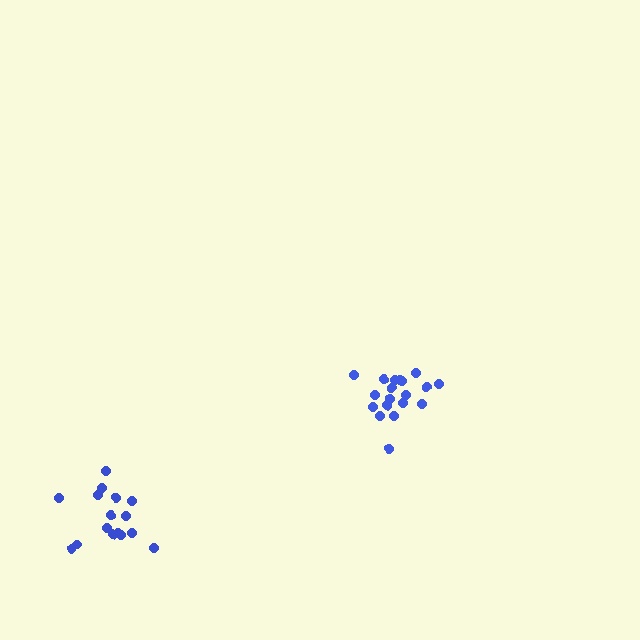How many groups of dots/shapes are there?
There are 2 groups.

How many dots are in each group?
Group 1: 19 dots, Group 2: 16 dots (35 total).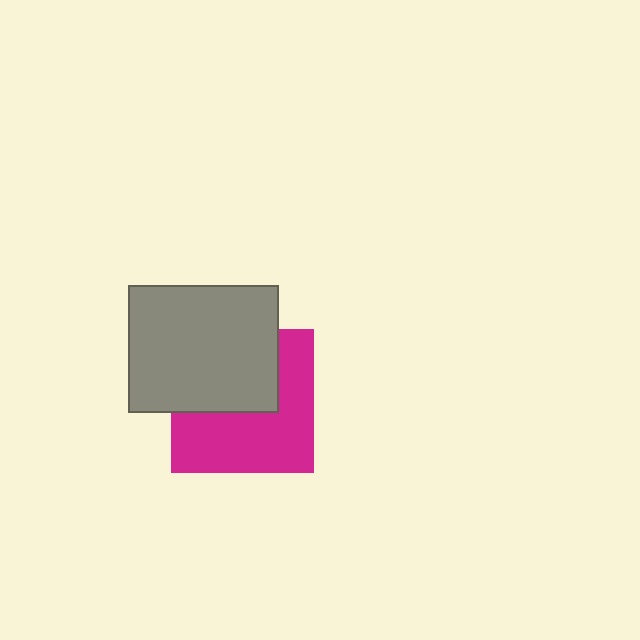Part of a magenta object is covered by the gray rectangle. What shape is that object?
It is a square.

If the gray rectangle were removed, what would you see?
You would see the complete magenta square.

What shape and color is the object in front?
The object in front is a gray rectangle.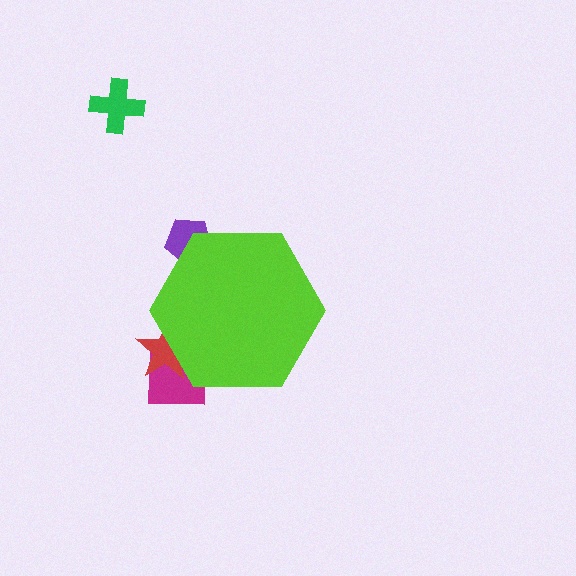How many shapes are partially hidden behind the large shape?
3 shapes are partially hidden.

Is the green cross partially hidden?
No, the green cross is fully visible.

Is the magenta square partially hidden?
Yes, the magenta square is partially hidden behind the lime hexagon.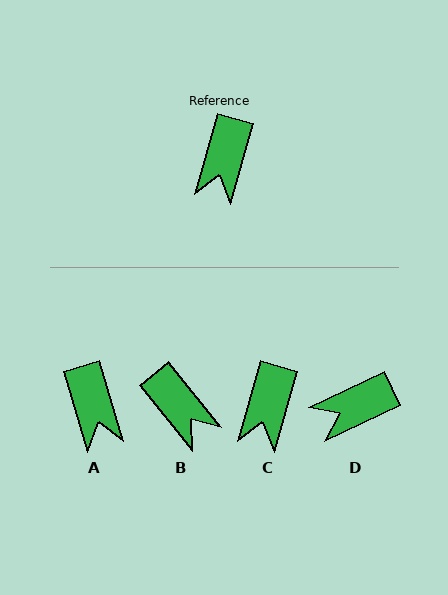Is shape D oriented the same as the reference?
No, it is off by about 49 degrees.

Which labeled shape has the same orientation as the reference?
C.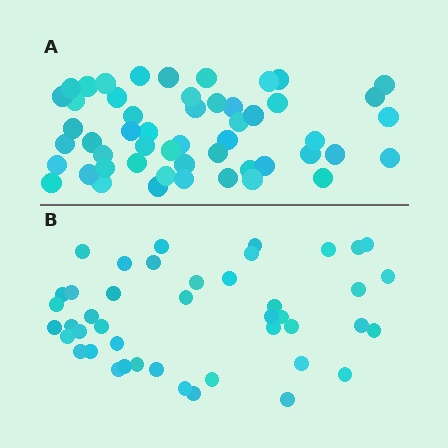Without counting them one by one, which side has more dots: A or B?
Region A (the top region) has more dots.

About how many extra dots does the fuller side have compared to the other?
Region A has roughly 8 or so more dots than region B.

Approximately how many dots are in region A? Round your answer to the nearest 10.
About 50 dots. (The exact count is 52, which rounds to 50.)